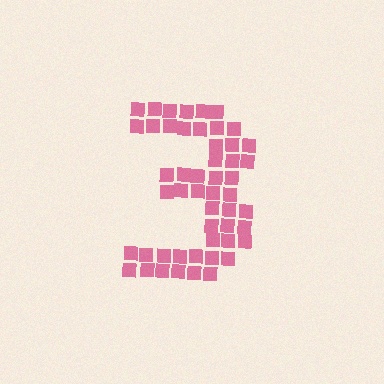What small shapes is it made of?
It is made of small squares.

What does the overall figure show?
The overall figure shows the digit 3.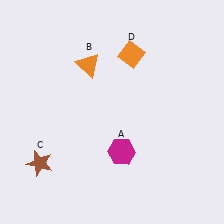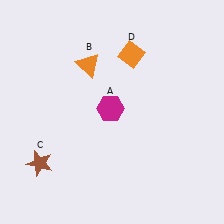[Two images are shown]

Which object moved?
The magenta hexagon (A) moved up.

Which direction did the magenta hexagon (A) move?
The magenta hexagon (A) moved up.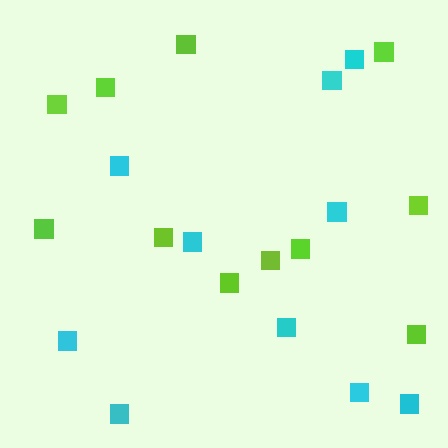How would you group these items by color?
There are 2 groups: one group of lime squares (11) and one group of cyan squares (10).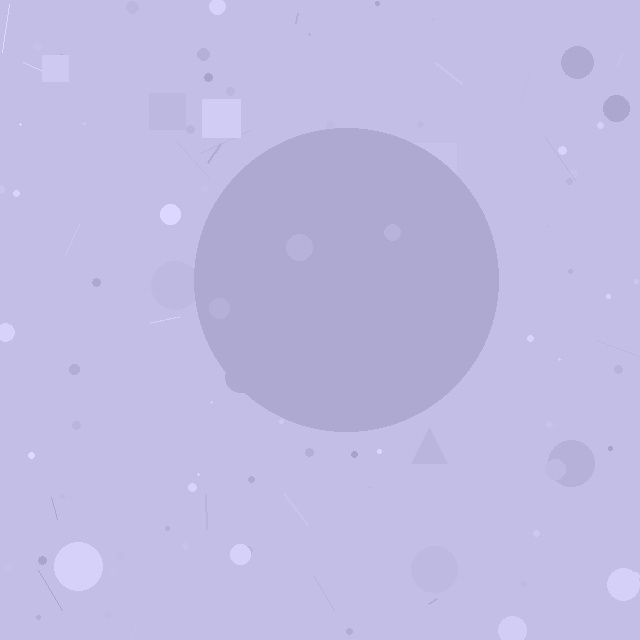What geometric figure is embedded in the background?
A circle is embedded in the background.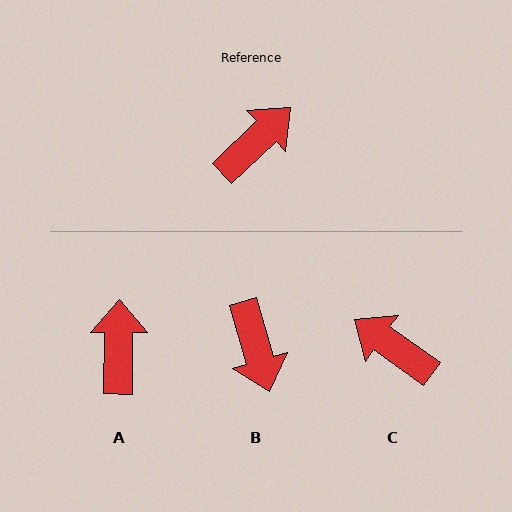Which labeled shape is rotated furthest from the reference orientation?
B, about 118 degrees away.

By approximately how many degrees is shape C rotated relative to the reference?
Approximately 101 degrees counter-clockwise.